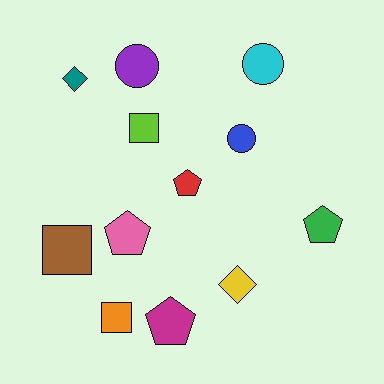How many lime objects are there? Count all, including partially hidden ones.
There is 1 lime object.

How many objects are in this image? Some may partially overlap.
There are 12 objects.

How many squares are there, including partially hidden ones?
There are 3 squares.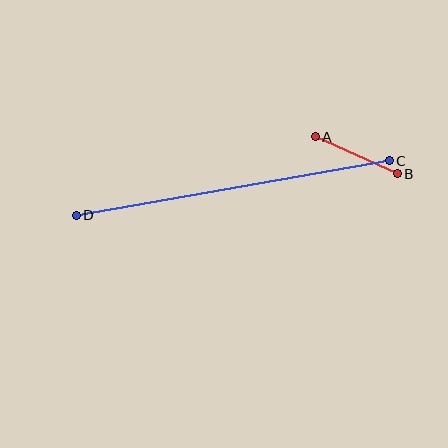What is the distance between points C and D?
The distance is approximately 318 pixels.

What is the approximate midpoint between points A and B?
The midpoint is at approximately (356, 155) pixels.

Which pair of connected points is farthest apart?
Points C and D are farthest apart.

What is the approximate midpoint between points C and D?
The midpoint is at approximately (233, 188) pixels.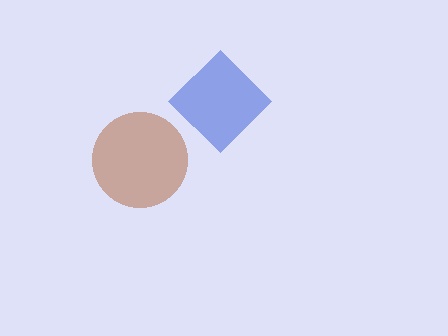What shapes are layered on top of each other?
The layered shapes are: a brown circle, a blue diamond.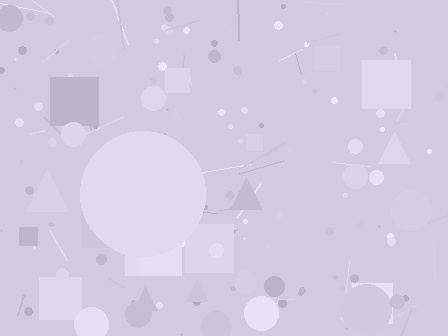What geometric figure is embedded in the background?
A circle is embedded in the background.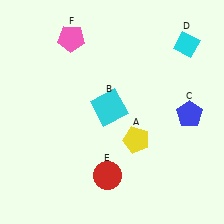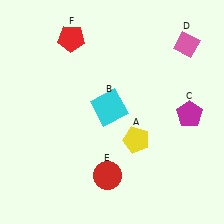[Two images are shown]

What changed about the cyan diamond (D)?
In Image 1, D is cyan. In Image 2, it changed to pink.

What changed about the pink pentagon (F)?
In Image 1, F is pink. In Image 2, it changed to red.